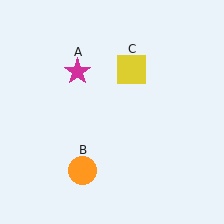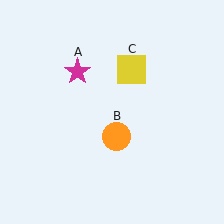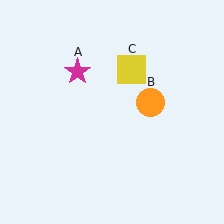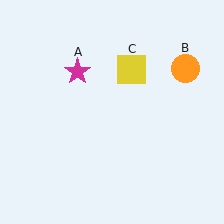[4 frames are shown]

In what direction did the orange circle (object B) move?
The orange circle (object B) moved up and to the right.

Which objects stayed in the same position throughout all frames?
Magenta star (object A) and yellow square (object C) remained stationary.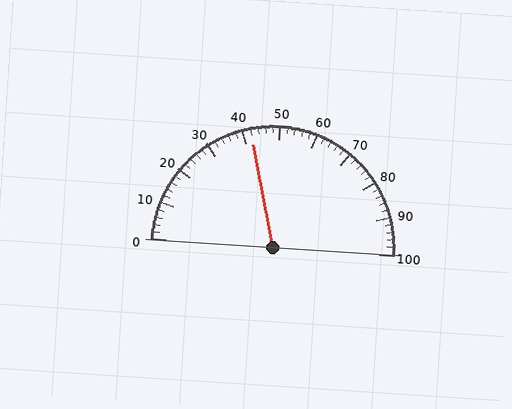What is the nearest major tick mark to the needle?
The nearest major tick mark is 40.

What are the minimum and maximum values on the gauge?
The gauge ranges from 0 to 100.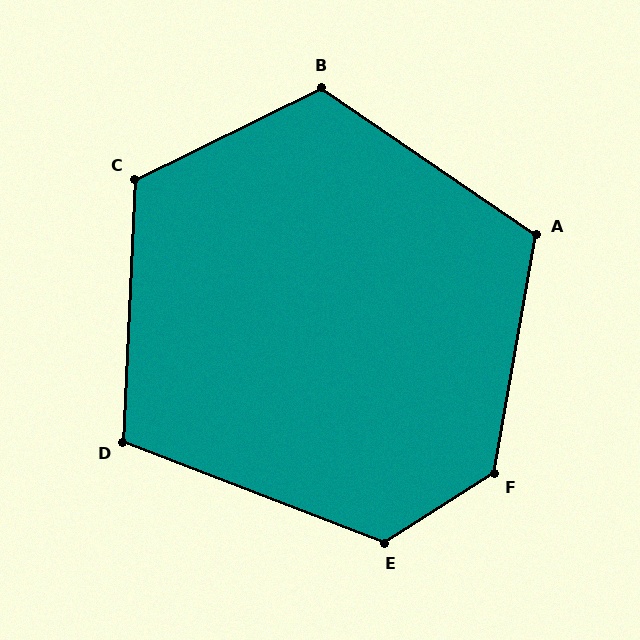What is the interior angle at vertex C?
Approximately 119 degrees (obtuse).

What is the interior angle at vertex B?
Approximately 119 degrees (obtuse).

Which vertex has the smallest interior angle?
D, at approximately 108 degrees.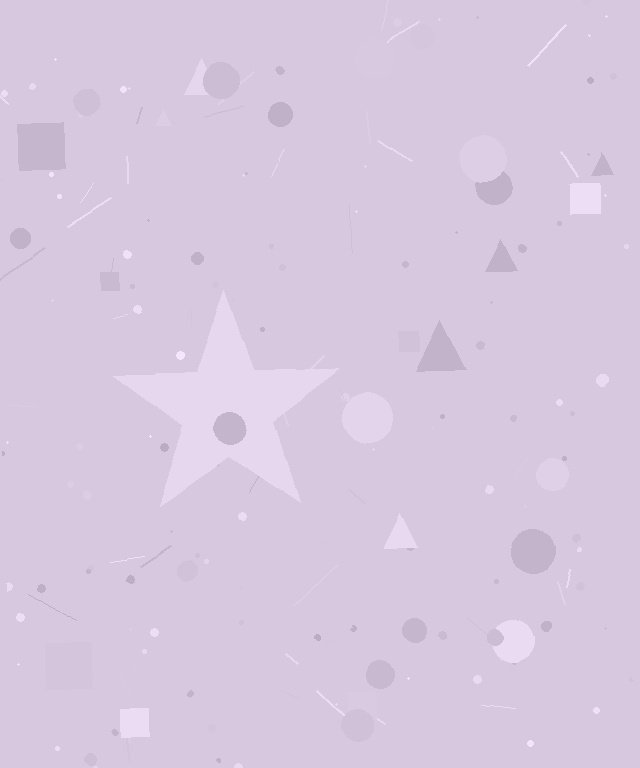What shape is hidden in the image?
A star is hidden in the image.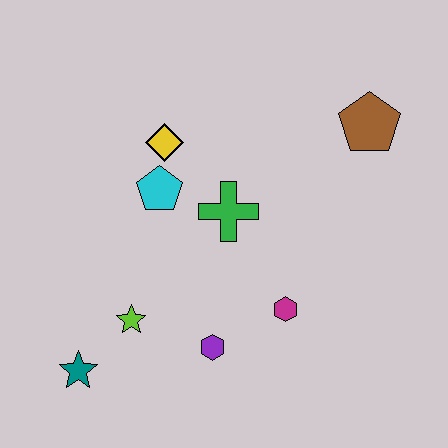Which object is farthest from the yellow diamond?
The teal star is farthest from the yellow diamond.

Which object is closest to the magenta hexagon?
The purple hexagon is closest to the magenta hexagon.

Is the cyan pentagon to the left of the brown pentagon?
Yes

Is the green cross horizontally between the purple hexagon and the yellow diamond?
No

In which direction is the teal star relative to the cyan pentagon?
The teal star is below the cyan pentagon.